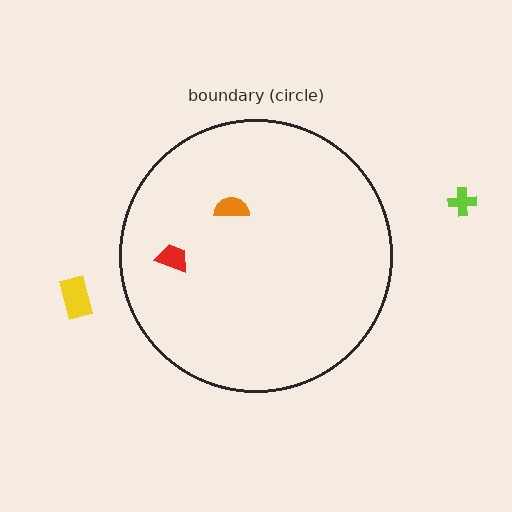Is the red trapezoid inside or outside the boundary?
Inside.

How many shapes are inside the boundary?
2 inside, 2 outside.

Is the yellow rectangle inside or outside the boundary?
Outside.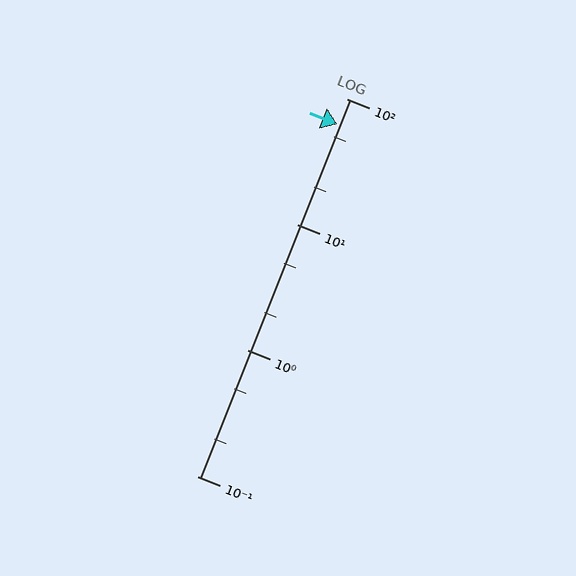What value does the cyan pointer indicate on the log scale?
The pointer indicates approximately 63.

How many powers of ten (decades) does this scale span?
The scale spans 3 decades, from 0.1 to 100.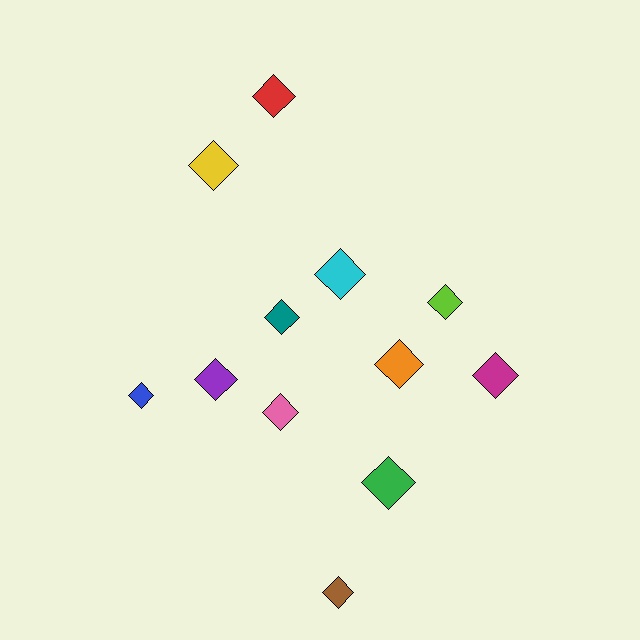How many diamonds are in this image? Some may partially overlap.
There are 12 diamonds.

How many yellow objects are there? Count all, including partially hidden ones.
There is 1 yellow object.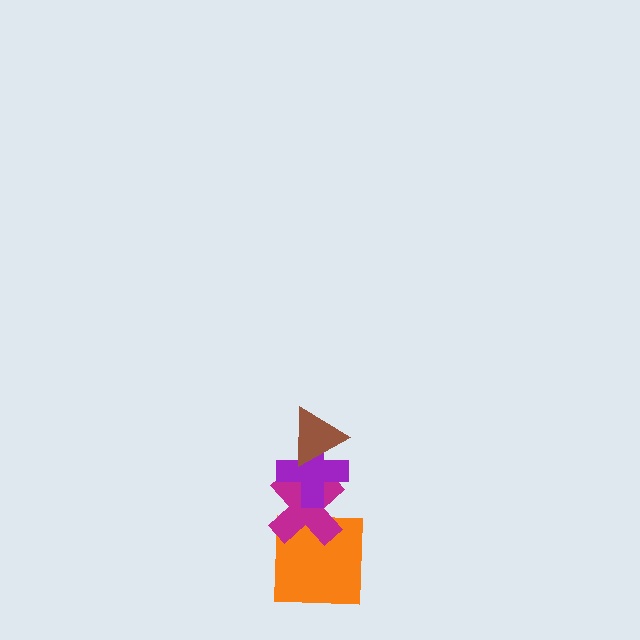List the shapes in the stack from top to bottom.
From top to bottom: the brown triangle, the purple cross, the magenta cross, the orange square.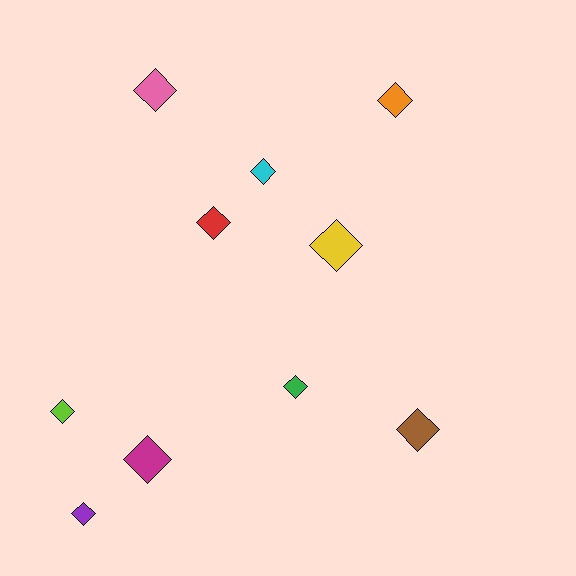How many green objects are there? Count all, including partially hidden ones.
There is 1 green object.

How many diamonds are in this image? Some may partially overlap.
There are 10 diamonds.